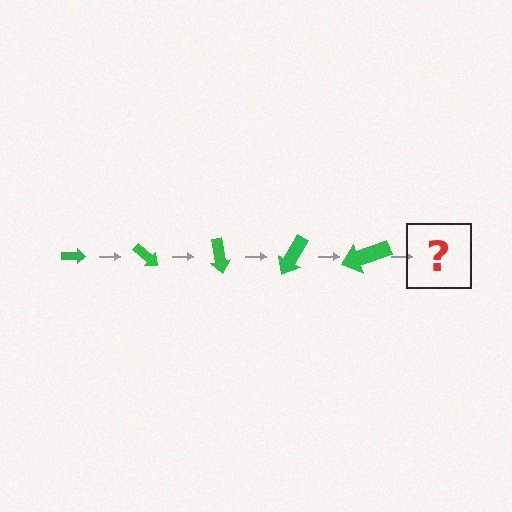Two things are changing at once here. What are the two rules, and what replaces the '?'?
The two rules are that the arrow grows larger each step and it rotates 40 degrees each step. The '?' should be an arrow, larger than the previous one and rotated 200 degrees from the start.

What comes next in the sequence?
The next element should be an arrow, larger than the previous one and rotated 200 degrees from the start.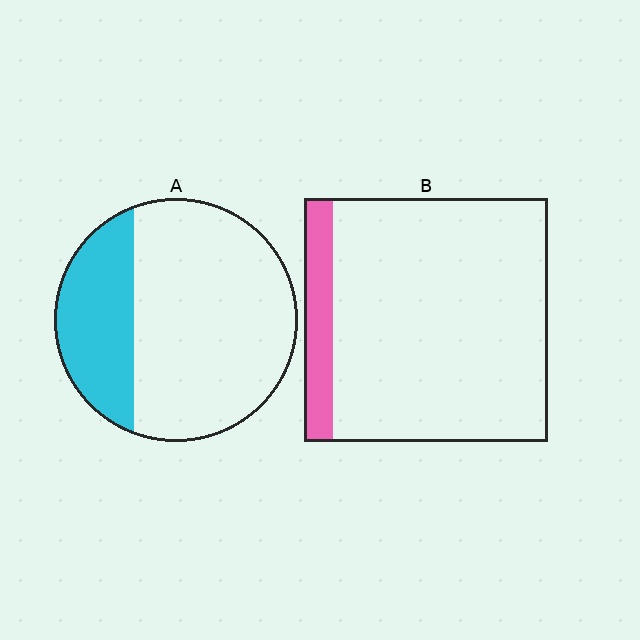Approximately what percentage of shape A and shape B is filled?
A is approximately 30% and B is approximately 10%.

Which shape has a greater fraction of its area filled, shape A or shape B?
Shape A.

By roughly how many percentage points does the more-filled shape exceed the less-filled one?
By roughly 15 percentage points (A over B).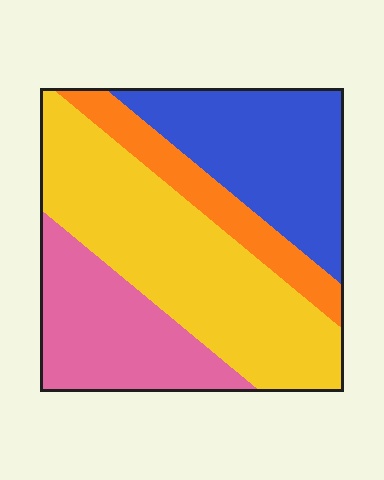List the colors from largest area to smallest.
From largest to smallest: yellow, blue, pink, orange.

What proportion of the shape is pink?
Pink covers around 20% of the shape.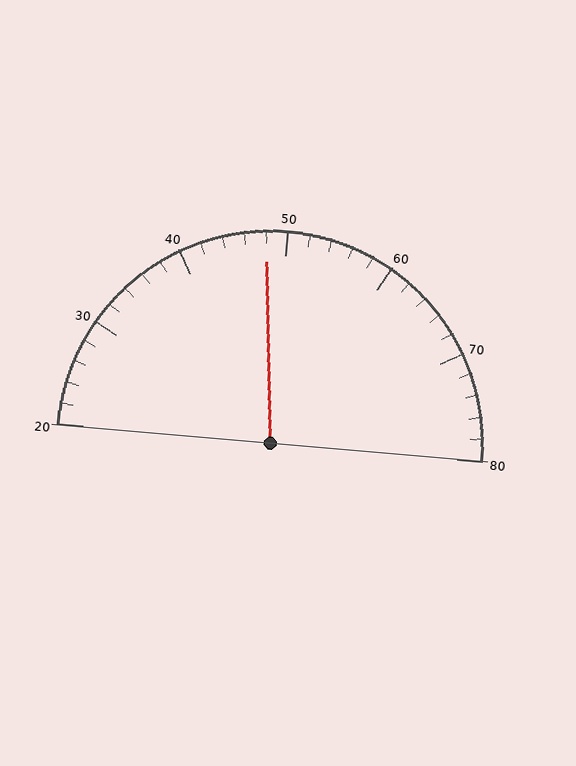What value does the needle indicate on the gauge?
The needle indicates approximately 48.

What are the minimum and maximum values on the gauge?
The gauge ranges from 20 to 80.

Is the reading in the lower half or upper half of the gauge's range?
The reading is in the lower half of the range (20 to 80).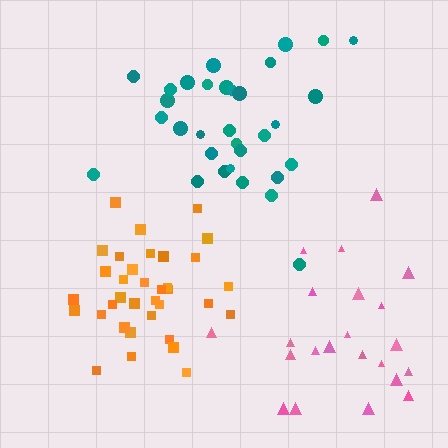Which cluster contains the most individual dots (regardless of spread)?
Orange (35).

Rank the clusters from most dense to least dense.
orange, teal, pink.